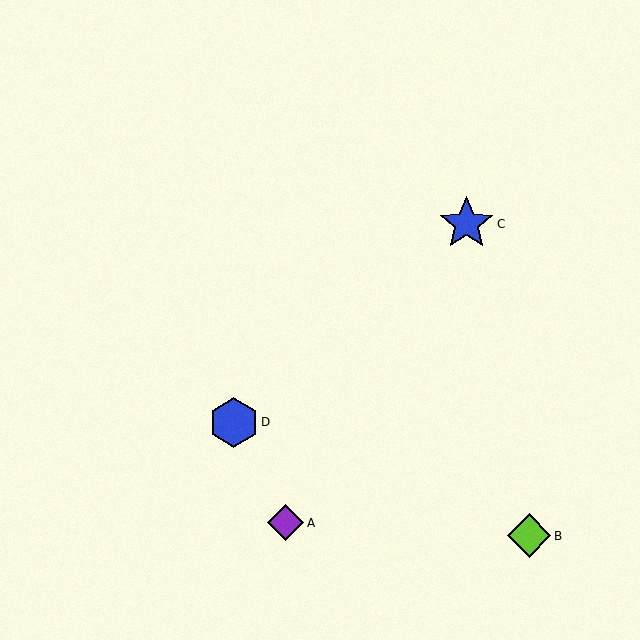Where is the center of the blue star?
The center of the blue star is at (467, 224).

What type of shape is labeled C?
Shape C is a blue star.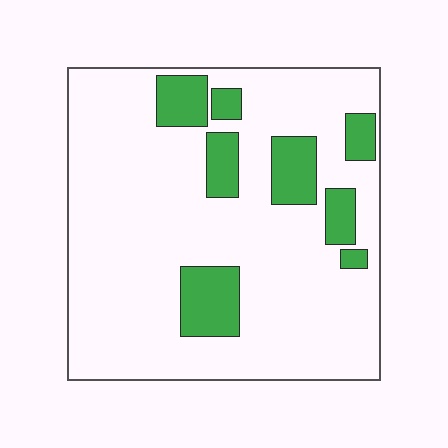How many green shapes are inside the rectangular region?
8.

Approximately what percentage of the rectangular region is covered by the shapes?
Approximately 15%.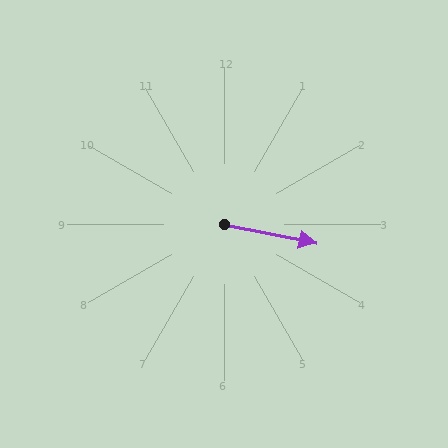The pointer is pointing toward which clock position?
Roughly 3 o'clock.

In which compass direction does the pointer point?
East.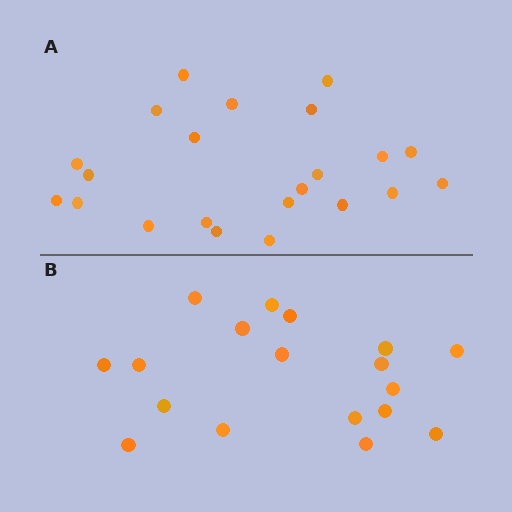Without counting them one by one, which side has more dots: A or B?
Region A (the top region) has more dots.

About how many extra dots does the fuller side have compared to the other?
Region A has about 4 more dots than region B.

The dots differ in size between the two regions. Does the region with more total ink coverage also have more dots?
No. Region B has more total ink coverage because its dots are larger, but region A actually contains more individual dots. Total area can be misleading — the number of items is what matters here.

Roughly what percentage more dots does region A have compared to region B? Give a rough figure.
About 20% more.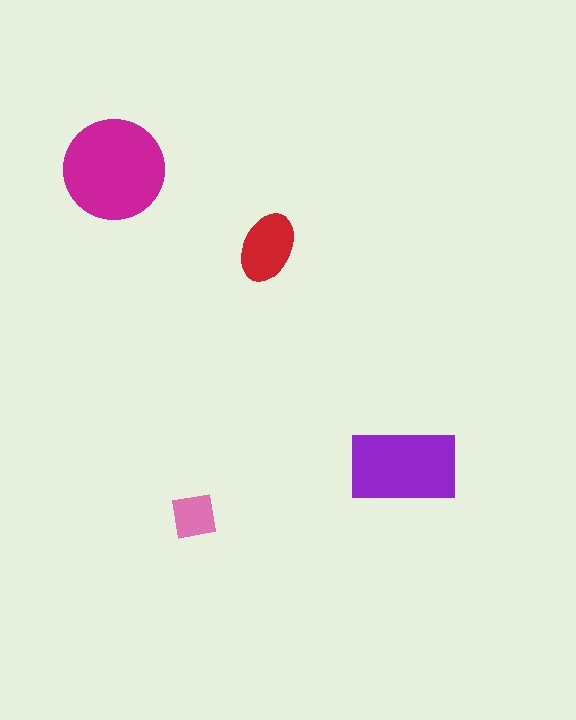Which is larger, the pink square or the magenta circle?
The magenta circle.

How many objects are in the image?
There are 4 objects in the image.